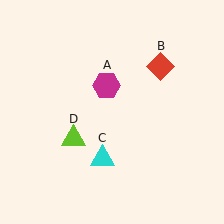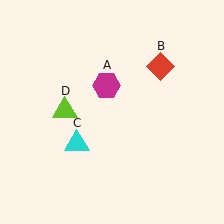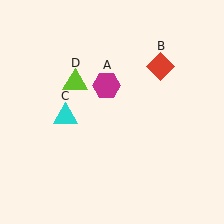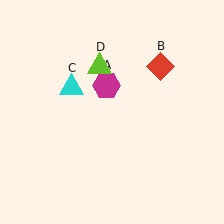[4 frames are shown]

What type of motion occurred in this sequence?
The cyan triangle (object C), lime triangle (object D) rotated clockwise around the center of the scene.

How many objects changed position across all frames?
2 objects changed position: cyan triangle (object C), lime triangle (object D).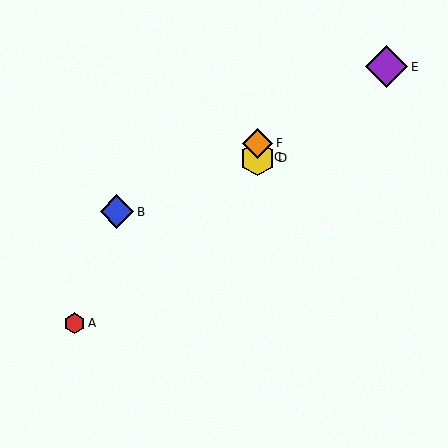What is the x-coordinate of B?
Object B is at x≈117.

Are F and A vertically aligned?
No, F is at x≈258 and A is at x≈74.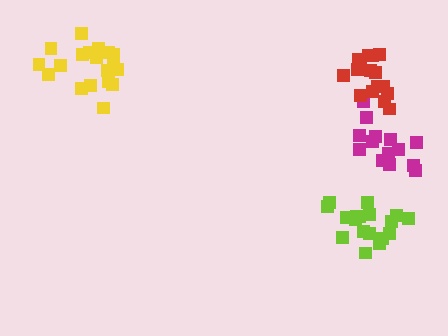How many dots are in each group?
Group 1: 18 dots, Group 2: 15 dots, Group 3: 16 dots, Group 4: 19 dots (68 total).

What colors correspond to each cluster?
The clusters are colored: lime, magenta, red, yellow.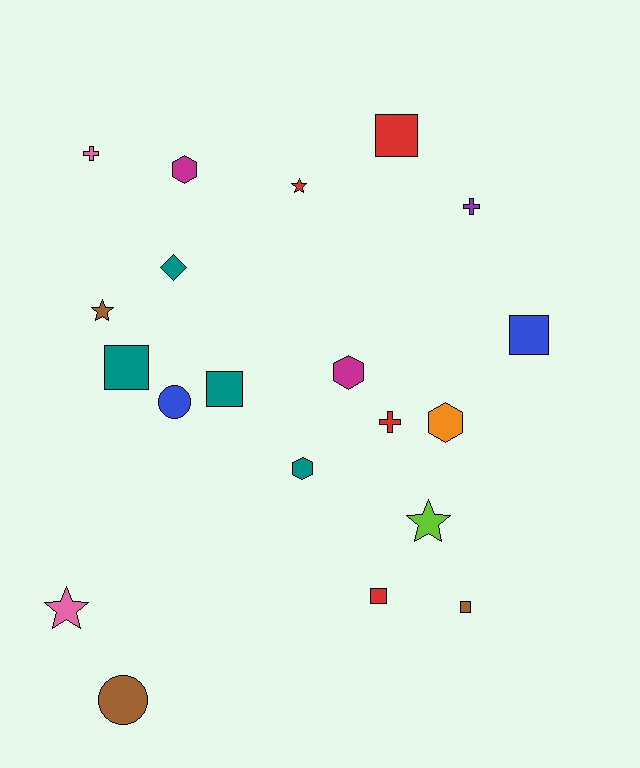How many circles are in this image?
There are 2 circles.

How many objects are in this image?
There are 20 objects.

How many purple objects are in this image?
There is 1 purple object.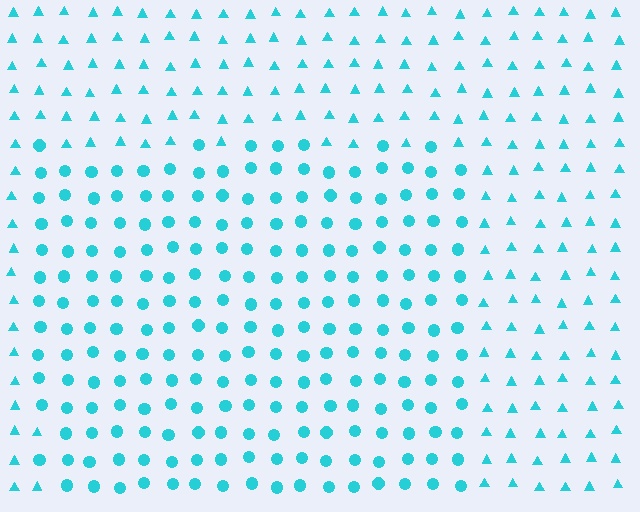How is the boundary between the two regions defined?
The boundary is defined by a change in element shape: circles inside vs. triangles outside. All elements share the same color and spacing.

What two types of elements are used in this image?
The image uses circles inside the rectangle region and triangles outside it.